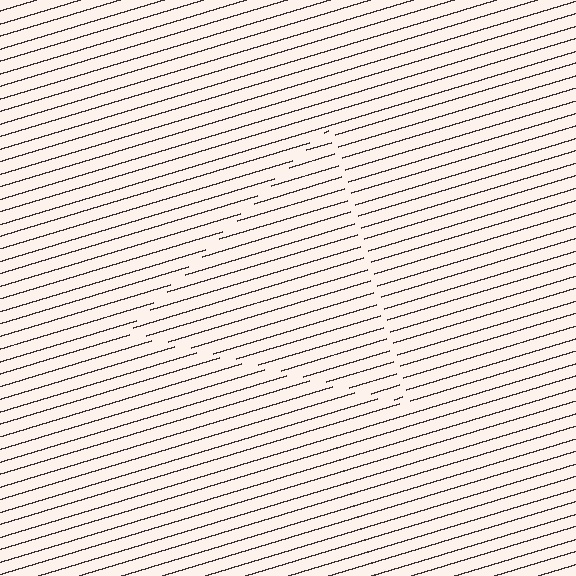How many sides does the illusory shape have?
3 sides — the line-ends trace a triangle.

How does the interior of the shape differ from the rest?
The interior of the shape contains the same grating, shifted by half a period — the contour is defined by the phase discontinuity where line-ends from the inner and outer gratings abut.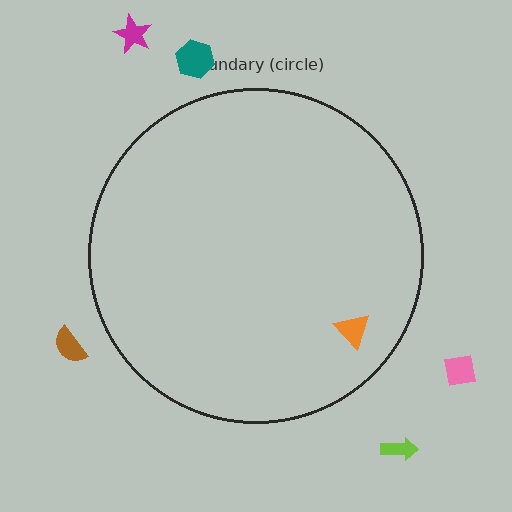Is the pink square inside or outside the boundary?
Outside.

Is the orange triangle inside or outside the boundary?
Inside.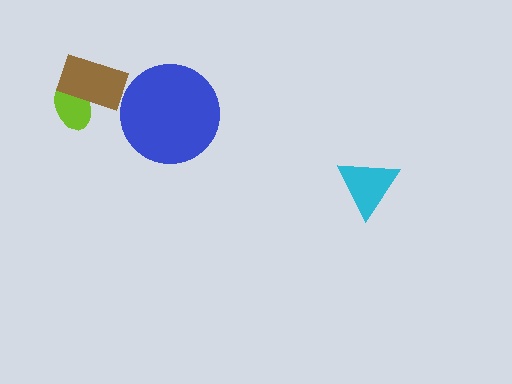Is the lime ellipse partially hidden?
Yes, it is partially covered by another shape.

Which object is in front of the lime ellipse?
The brown rectangle is in front of the lime ellipse.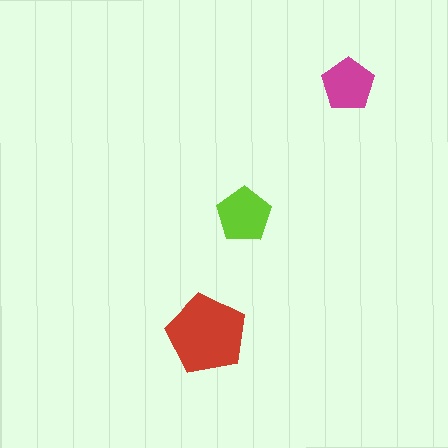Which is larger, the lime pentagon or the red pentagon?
The red one.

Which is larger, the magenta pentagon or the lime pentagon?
The lime one.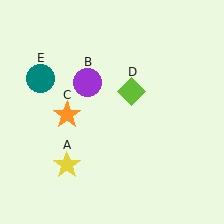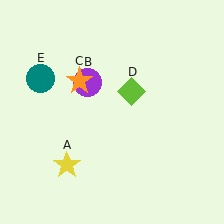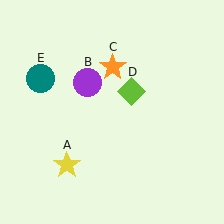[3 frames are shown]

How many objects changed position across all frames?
1 object changed position: orange star (object C).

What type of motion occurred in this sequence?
The orange star (object C) rotated clockwise around the center of the scene.